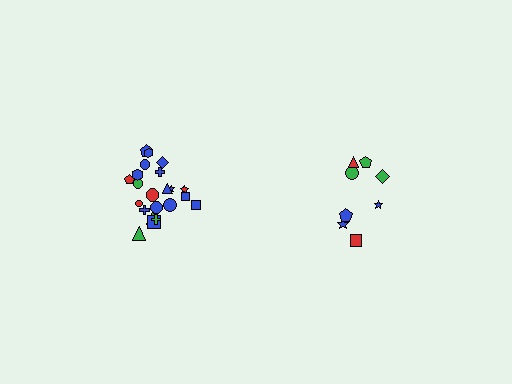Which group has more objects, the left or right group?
The left group.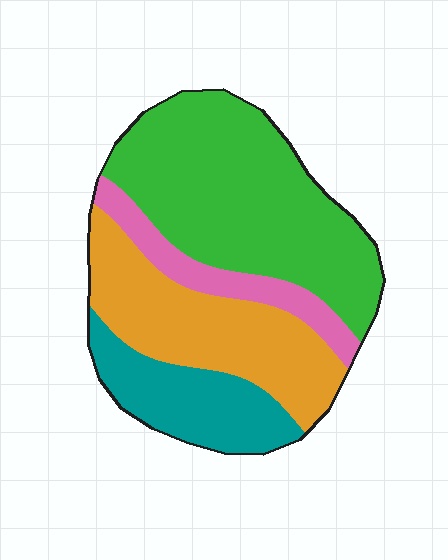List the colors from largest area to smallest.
From largest to smallest: green, orange, teal, pink.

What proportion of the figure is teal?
Teal covers 17% of the figure.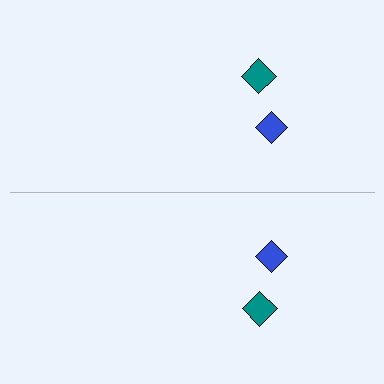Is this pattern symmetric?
Yes, this pattern has bilateral (reflection) symmetry.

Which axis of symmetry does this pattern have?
The pattern has a horizontal axis of symmetry running through the center of the image.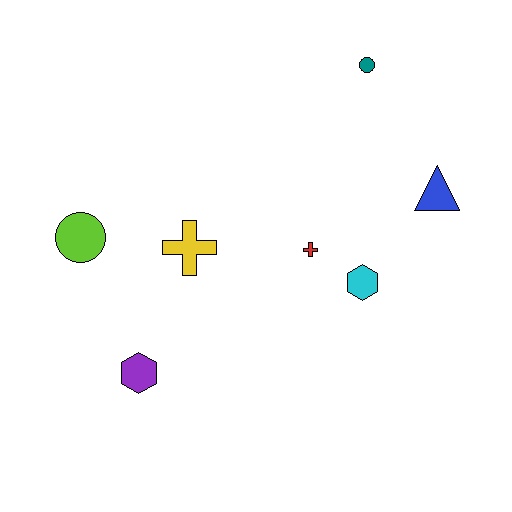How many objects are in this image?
There are 7 objects.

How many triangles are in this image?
There is 1 triangle.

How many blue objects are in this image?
There is 1 blue object.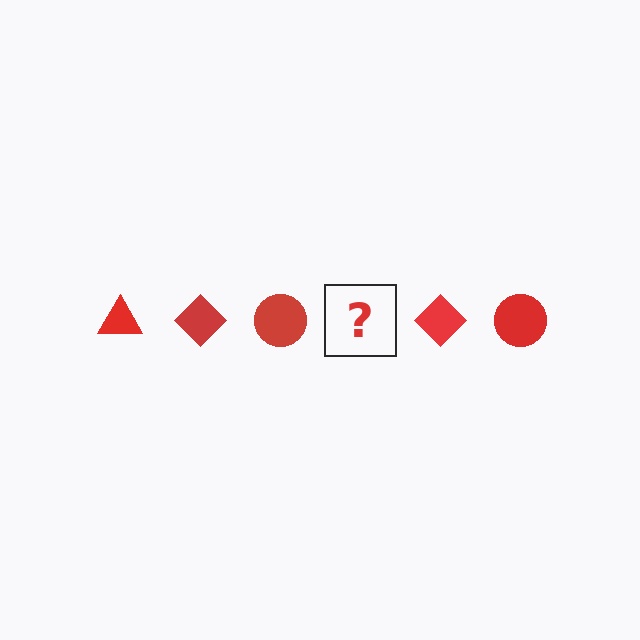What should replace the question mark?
The question mark should be replaced with a red triangle.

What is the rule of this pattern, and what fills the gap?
The rule is that the pattern cycles through triangle, diamond, circle shapes in red. The gap should be filled with a red triangle.